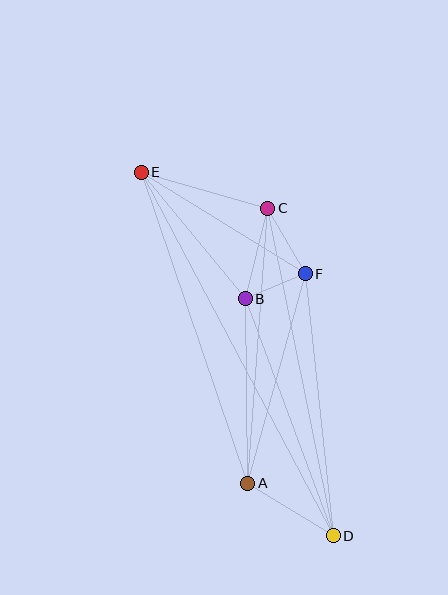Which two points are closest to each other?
Points B and F are closest to each other.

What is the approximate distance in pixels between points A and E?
The distance between A and E is approximately 329 pixels.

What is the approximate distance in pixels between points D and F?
The distance between D and F is approximately 263 pixels.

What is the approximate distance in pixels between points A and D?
The distance between A and D is approximately 100 pixels.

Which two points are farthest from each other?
Points D and E are farthest from each other.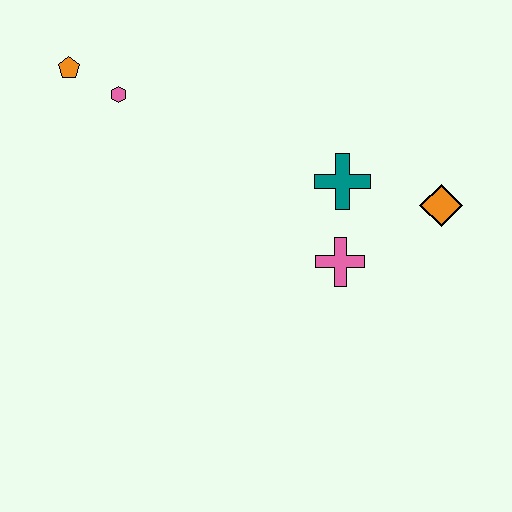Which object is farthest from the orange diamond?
The orange pentagon is farthest from the orange diamond.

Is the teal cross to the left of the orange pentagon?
No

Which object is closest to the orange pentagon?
The pink hexagon is closest to the orange pentagon.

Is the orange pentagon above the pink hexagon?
Yes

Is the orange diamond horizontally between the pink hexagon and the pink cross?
No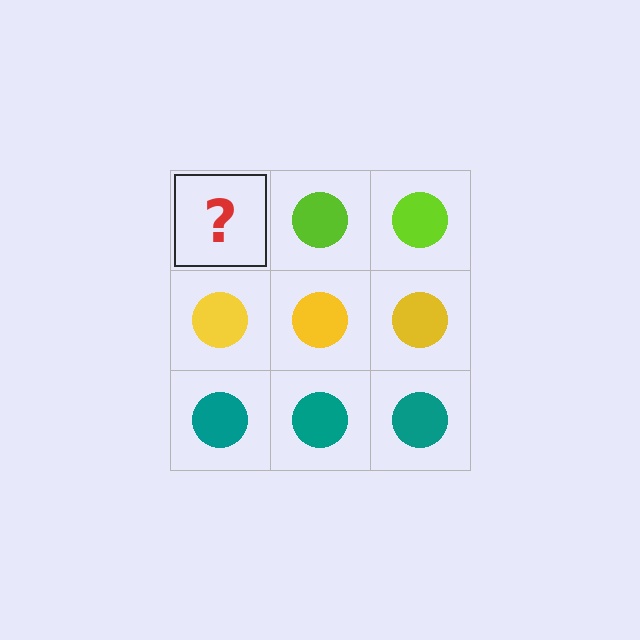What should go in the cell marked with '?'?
The missing cell should contain a lime circle.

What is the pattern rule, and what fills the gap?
The rule is that each row has a consistent color. The gap should be filled with a lime circle.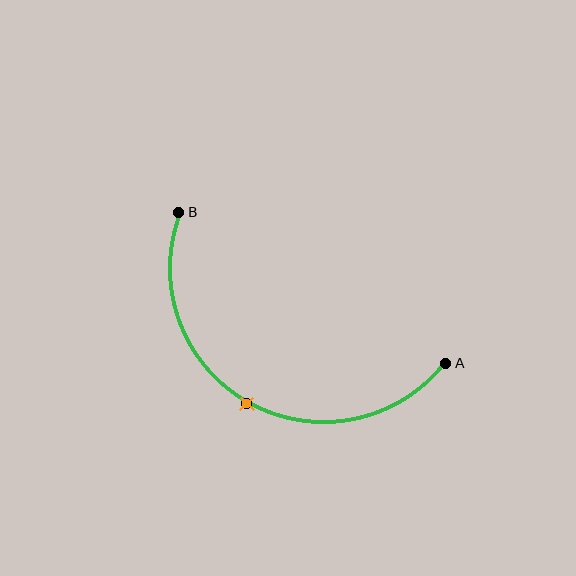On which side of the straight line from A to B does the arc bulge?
The arc bulges below the straight line connecting A and B.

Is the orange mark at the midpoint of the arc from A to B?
Yes. The orange mark lies on the arc at equal arc-length from both A and B — it is the arc midpoint.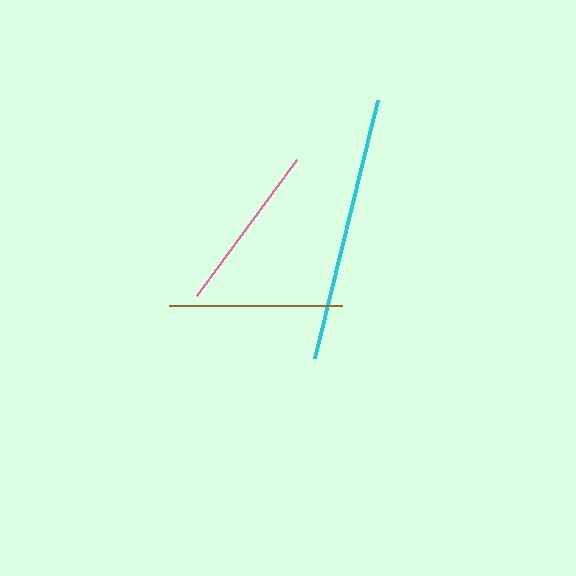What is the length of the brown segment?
The brown segment is approximately 173 pixels long.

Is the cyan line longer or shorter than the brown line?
The cyan line is longer than the brown line.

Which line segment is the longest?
The cyan line is the longest at approximately 265 pixels.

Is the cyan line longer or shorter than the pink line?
The cyan line is longer than the pink line.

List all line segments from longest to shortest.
From longest to shortest: cyan, brown, pink.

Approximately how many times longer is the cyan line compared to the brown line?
The cyan line is approximately 1.5 times the length of the brown line.